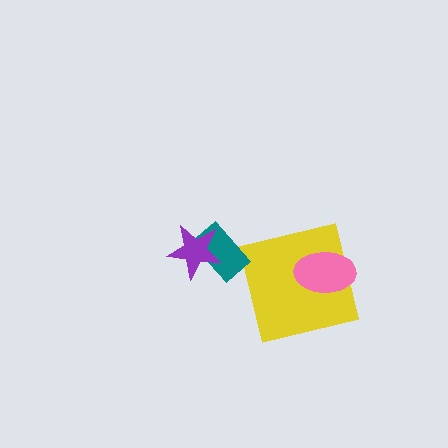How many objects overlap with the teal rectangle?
1 object overlaps with the teal rectangle.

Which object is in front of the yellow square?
The pink ellipse is in front of the yellow square.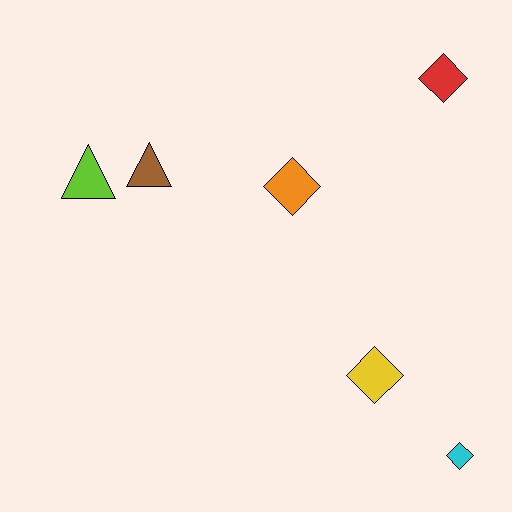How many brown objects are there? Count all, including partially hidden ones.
There is 1 brown object.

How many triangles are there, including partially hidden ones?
There are 2 triangles.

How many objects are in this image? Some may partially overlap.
There are 6 objects.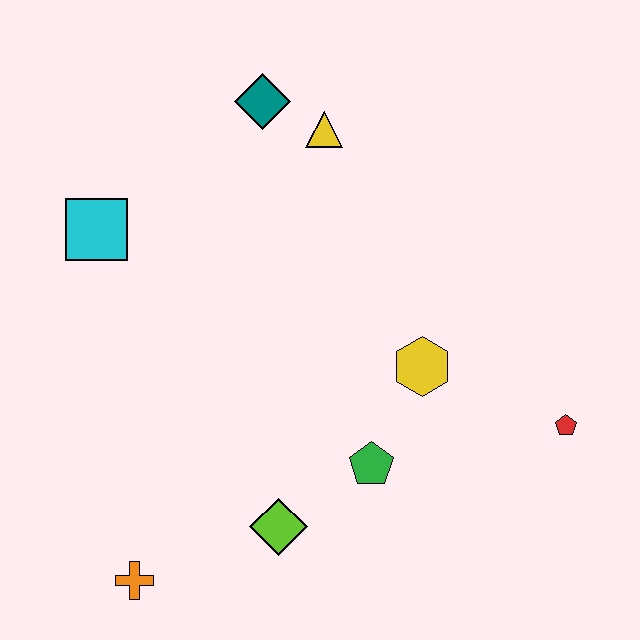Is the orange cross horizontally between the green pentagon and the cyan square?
Yes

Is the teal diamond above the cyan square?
Yes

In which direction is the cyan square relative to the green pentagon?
The cyan square is to the left of the green pentagon.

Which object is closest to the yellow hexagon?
The green pentagon is closest to the yellow hexagon.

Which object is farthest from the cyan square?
The red pentagon is farthest from the cyan square.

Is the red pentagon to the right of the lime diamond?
Yes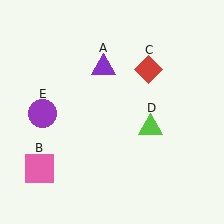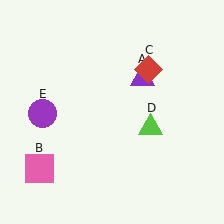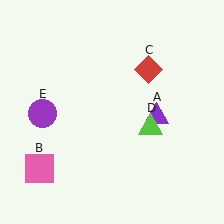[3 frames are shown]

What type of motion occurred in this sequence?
The purple triangle (object A) rotated clockwise around the center of the scene.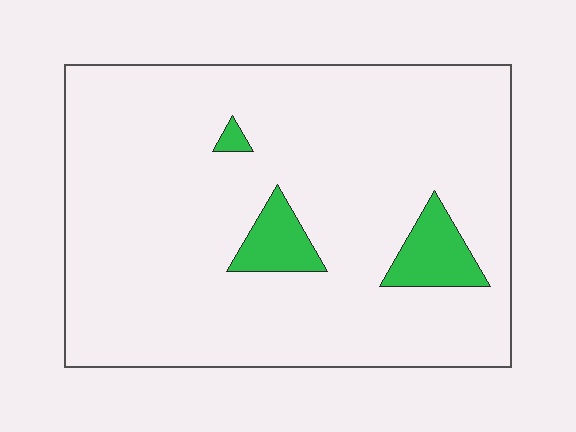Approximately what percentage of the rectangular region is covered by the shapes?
Approximately 10%.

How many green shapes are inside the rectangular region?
3.